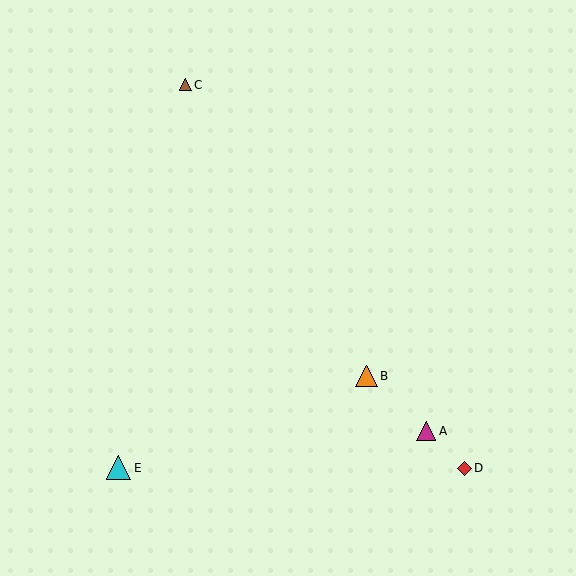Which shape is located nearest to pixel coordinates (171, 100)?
The brown triangle (labeled C) at (185, 85) is nearest to that location.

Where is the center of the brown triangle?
The center of the brown triangle is at (185, 85).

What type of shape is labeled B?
Shape B is an orange triangle.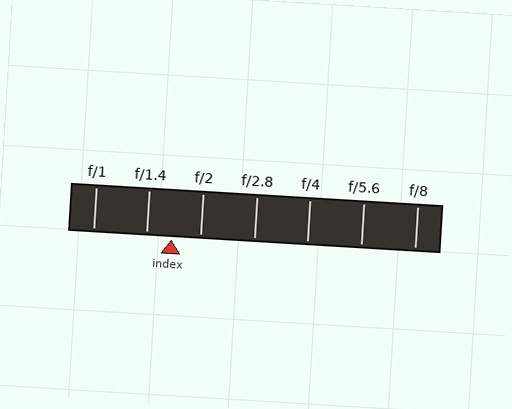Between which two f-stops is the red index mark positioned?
The index mark is between f/1.4 and f/2.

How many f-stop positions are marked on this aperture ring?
There are 7 f-stop positions marked.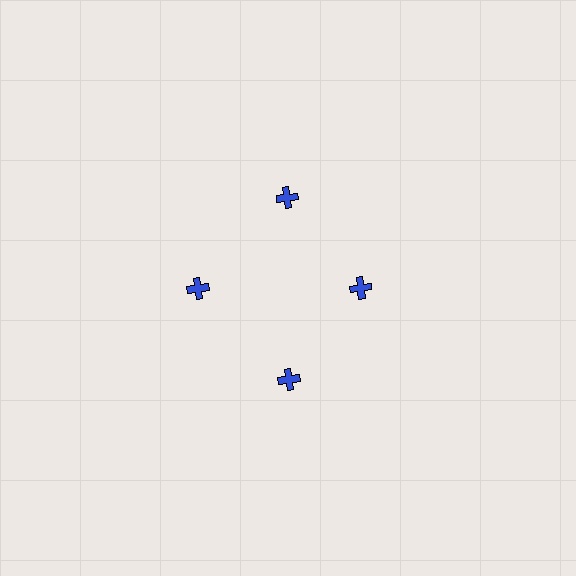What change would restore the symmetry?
The symmetry would be restored by moving it outward, back onto the ring so that all 4 crosses sit at equal angles and equal distance from the center.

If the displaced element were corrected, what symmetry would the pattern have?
It would have 4-fold rotational symmetry — the pattern would map onto itself every 90 degrees.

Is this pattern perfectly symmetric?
No. The 4 blue crosses are arranged in a ring, but one element near the 3 o'clock position is pulled inward toward the center, breaking the 4-fold rotational symmetry.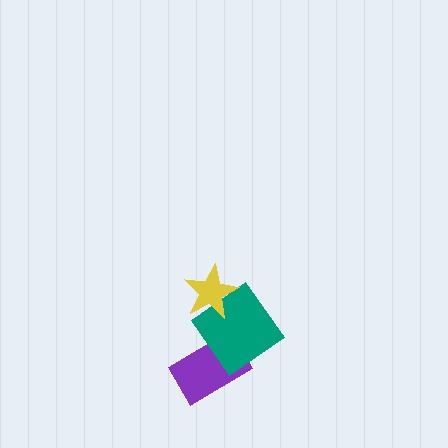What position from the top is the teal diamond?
The teal diamond is 2nd from the top.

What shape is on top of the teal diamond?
The yellow star is on top of the teal diamond.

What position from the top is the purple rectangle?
The purple rectangle is 3rd from the top.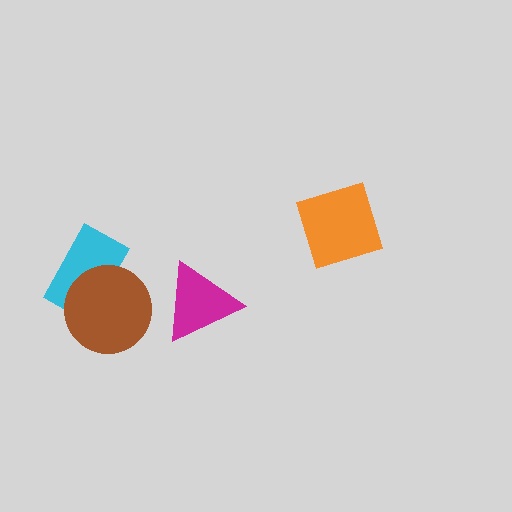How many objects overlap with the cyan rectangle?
1 object overlaps with the cyan rectangle.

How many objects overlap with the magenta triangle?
0 objects overlap with the magenta triangle.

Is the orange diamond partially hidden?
No, no other shape covers it.